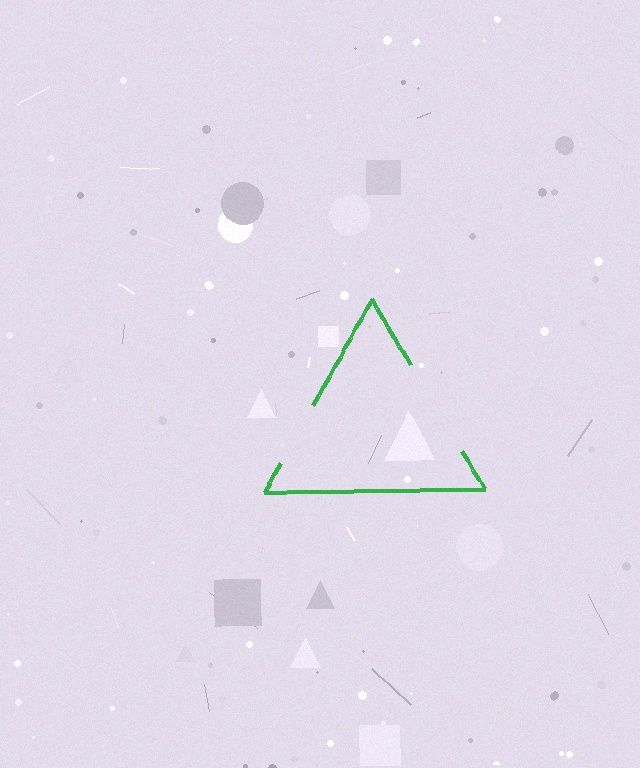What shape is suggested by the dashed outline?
The dashed outline suggests a triangle.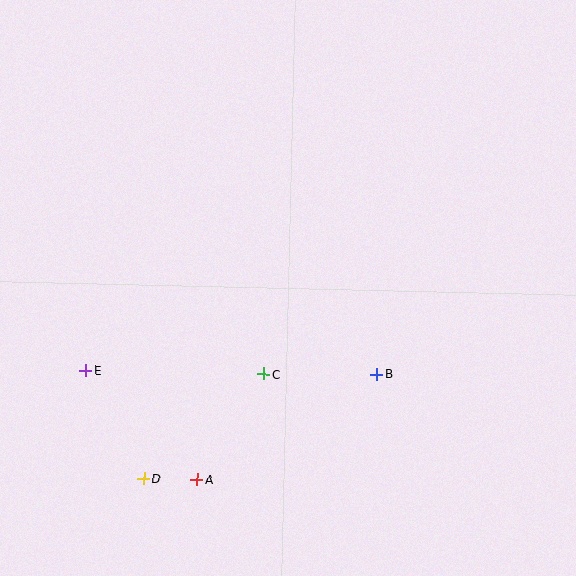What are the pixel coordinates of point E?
Point E is at (86, 371).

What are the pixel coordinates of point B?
Point B is at (377, 374).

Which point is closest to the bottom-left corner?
Point D is closest to the bottom-left corner.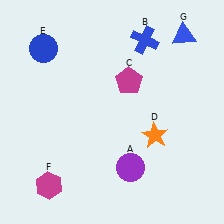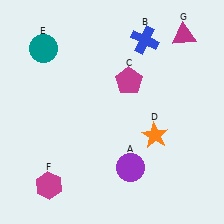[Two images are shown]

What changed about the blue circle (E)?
In Image 1, E is blue. In Image 2, it changed to teal.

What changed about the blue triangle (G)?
In Image 1, G is blue. In Image 2, it changed to magenta.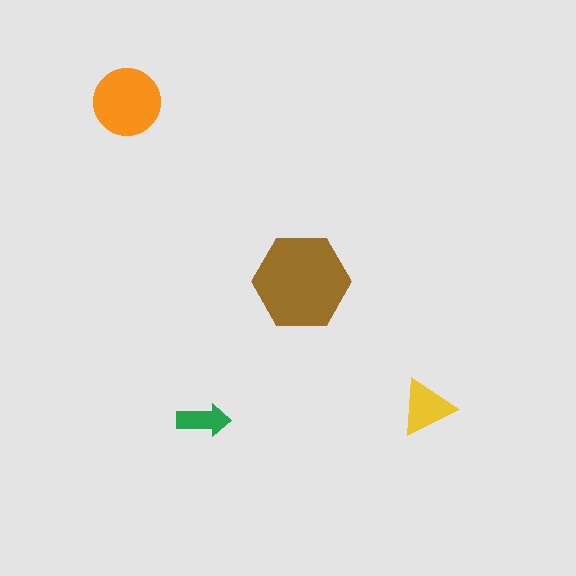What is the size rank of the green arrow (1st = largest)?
4th.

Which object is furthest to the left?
The orange circle is leftmost.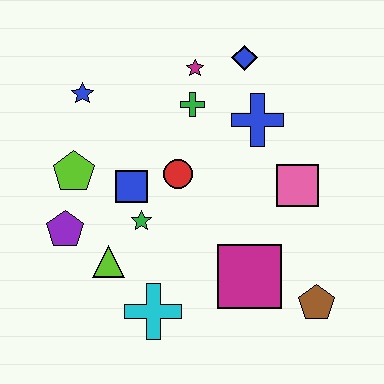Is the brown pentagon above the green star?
No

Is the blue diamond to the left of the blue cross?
Yes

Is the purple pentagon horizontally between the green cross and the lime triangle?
No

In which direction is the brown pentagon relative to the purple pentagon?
The brown pentagon is to the right of the purple pentagon.